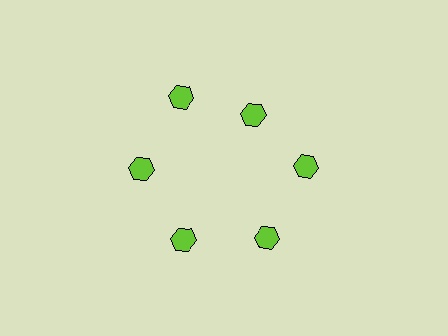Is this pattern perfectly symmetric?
No. The 6 lime hexagons are arranged in a ring, but one element near the 1 o'clock position is pulled inward toward the center, breaking the 6-fold rotational symmetry.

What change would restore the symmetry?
The symmetry would be restored by moving it outward, back onto the ring so that all 6 hexagons sit at equal angles and equal distance from the center.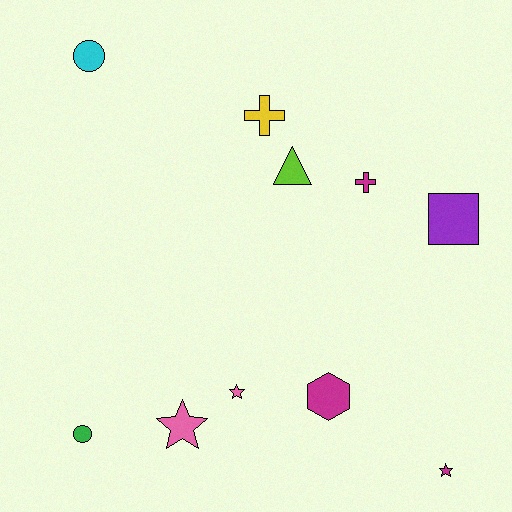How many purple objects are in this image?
There is 1 purple object.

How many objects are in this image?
There are 10 objects.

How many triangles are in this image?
There is 1 triangle.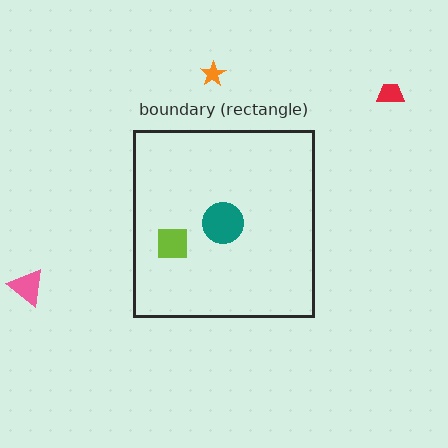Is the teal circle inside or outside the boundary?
Inside.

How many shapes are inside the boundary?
2 inside, 3 outside.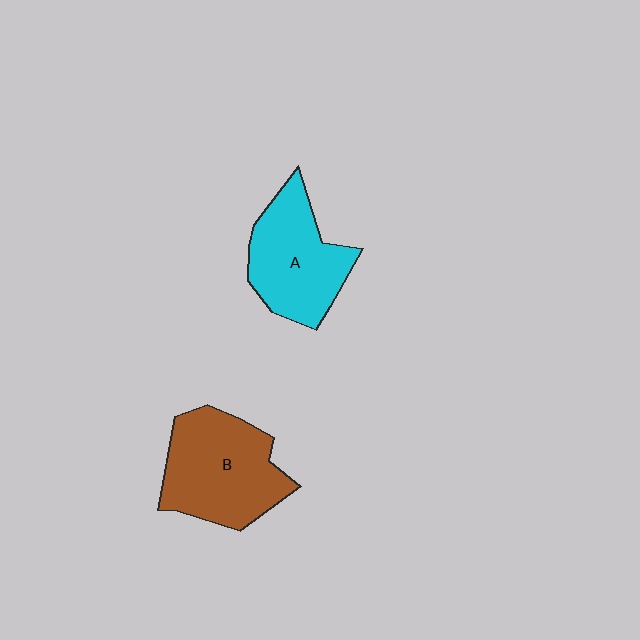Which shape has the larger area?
Shape B (brown).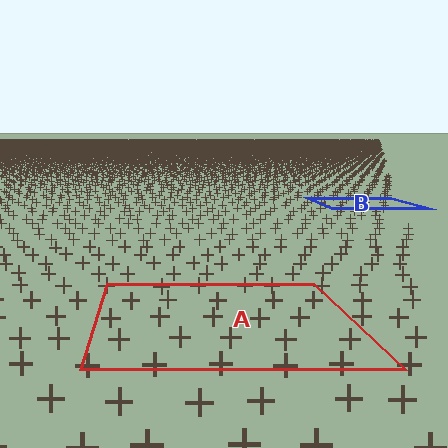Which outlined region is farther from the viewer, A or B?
Region B is farther from the viewer — the texture elements inside it appear smaller and more densely packed.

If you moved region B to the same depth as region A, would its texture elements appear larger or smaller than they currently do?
They would appear larger. At a closer depth, the same texture elements are projected at a bigger on-screen size.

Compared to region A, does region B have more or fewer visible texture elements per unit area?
Region B has more texture elements per unit area — they are packed more densely because it is farther away.